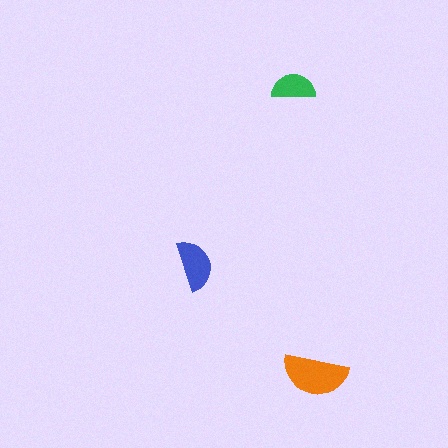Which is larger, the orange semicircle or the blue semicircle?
The orange one.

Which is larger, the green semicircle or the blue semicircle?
The blue one.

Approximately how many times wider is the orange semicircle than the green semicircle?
About 1.5 times wider.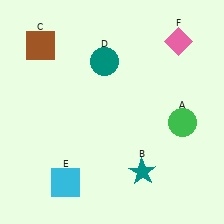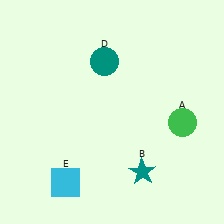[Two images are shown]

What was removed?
The brown square (C), the pink diamond (F) were removed in Image 2.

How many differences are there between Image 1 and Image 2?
There are 2 differences between the two images.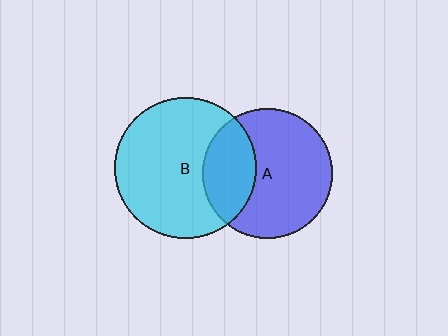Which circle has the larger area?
Circle B (cyan).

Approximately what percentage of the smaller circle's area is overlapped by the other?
Approximately 30%.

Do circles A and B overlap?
Yes.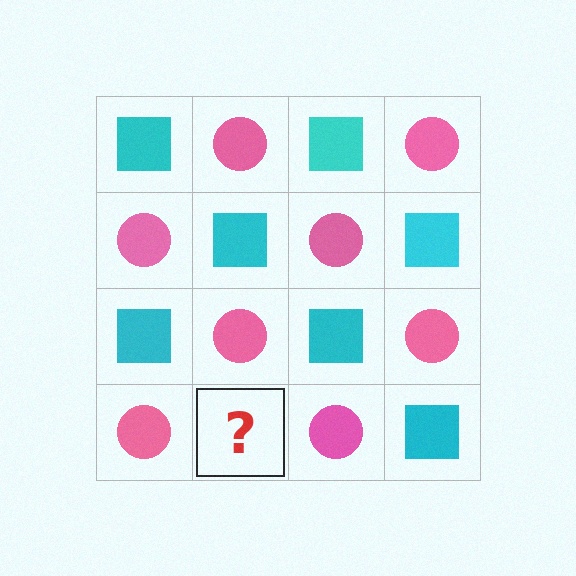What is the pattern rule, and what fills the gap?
The rule is that it alternates cyan square and pink circle in a checkerboard pattern. The gap should be filled with a cyan square.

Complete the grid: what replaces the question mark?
The question mark should be replaced with a cyan square.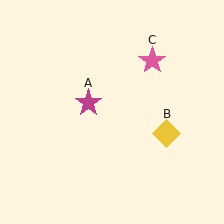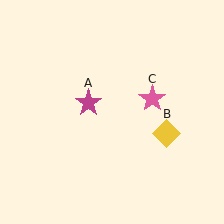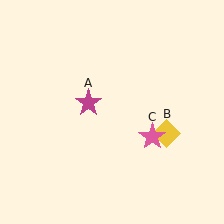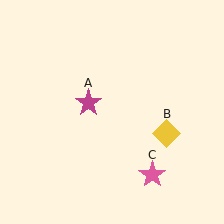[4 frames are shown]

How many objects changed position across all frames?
1 object changed position: pink star (object C).